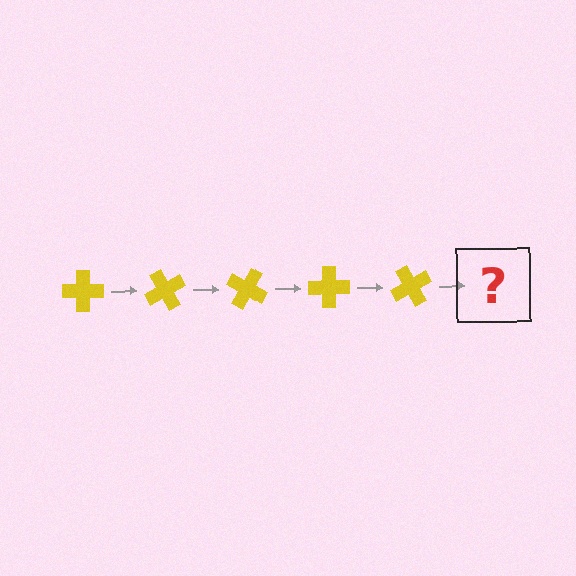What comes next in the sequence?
The next element should be a yellow cross rotated 300 degrees.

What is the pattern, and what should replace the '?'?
The pattern is that the cross rotates 60 degrees each step. The '?' should be a yellow cross rotated 300 degrees.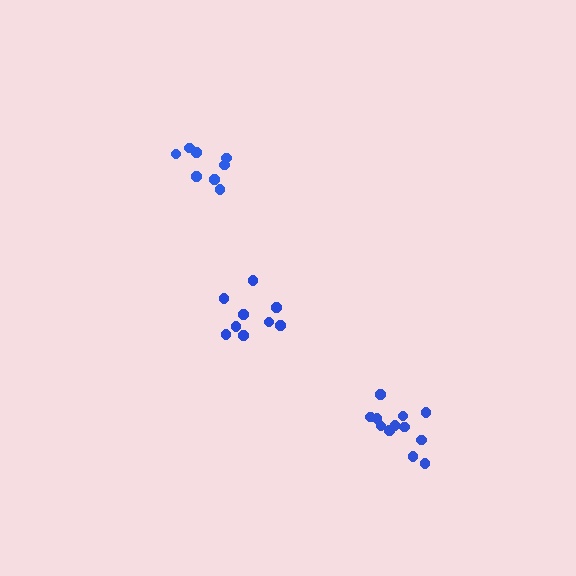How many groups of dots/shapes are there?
There are 3 groups.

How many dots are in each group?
Group 1: 9 dots, Group 2: 8 dots, Group 3: 12 dots (29 total).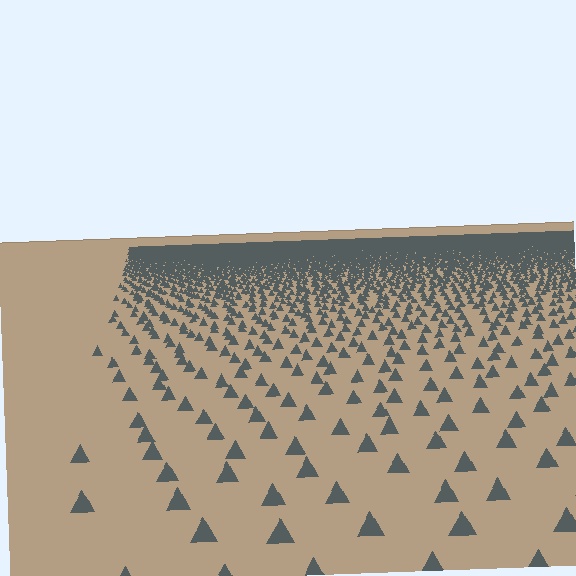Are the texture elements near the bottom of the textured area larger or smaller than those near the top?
Larger. Near the bottom, elements are closer to the viewer and appear at a bigger on-screen size.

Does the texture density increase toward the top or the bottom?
Density increases toward the top.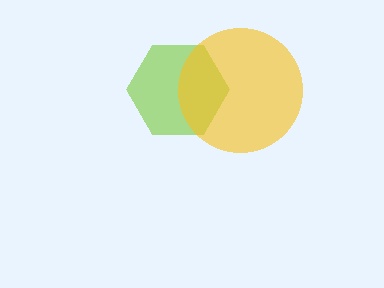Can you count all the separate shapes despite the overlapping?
Yes, there are 2 separate shapes.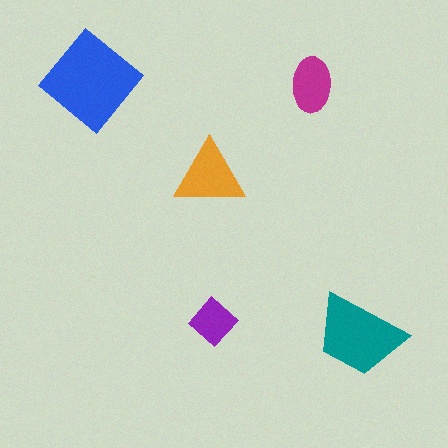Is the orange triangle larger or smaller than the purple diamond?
Larger.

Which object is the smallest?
The purple diamond.